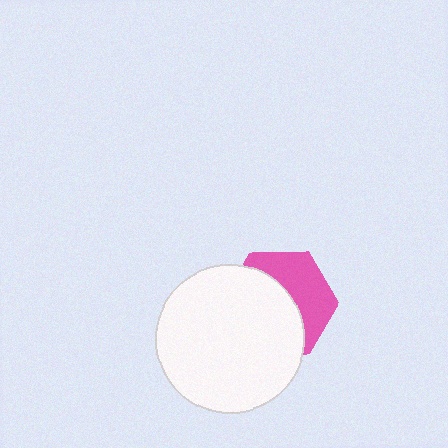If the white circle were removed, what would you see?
You would see the complete pink hexagon.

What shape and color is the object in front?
The object in front is a white circle.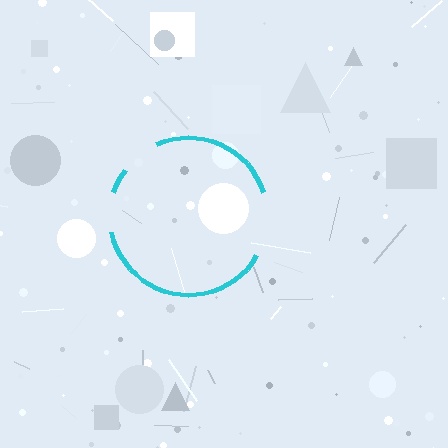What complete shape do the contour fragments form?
The contour fragments form a circle.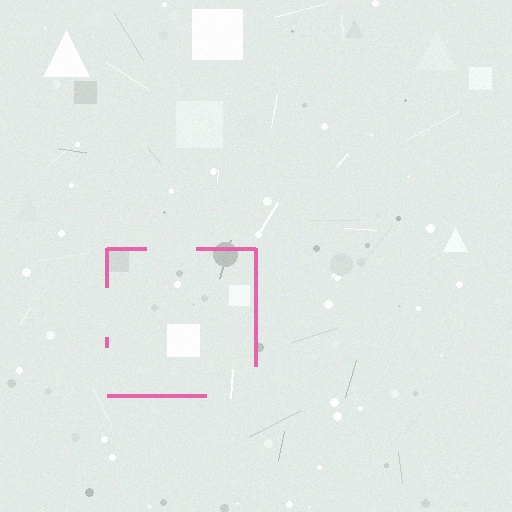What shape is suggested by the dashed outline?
The dashed outline suggests a square.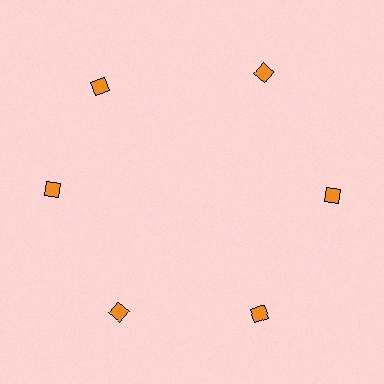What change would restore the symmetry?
The symmetry would be restored by rotating it back into even spacing with its neighbors so that all 6 diamonds sit at equal angles and equal distance from the center.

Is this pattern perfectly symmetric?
No. The 6 orange diamonds are arranged in a ring, but one element near the 11 o'clock position is rotated out of alignment along the ring, breaking the 6-fold rotational symmetry.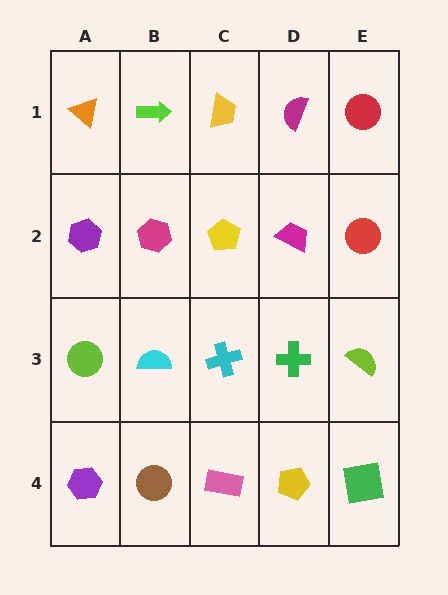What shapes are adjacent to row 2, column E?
A red circle (row 1, column E), a lime semicircle (row 3, column E), a magenta trapezoid (row 2, column D).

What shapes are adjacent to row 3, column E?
A red circle (row 2, column E), a green square (row 4, column E), a green cross (row 3, column D).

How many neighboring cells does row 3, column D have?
4.